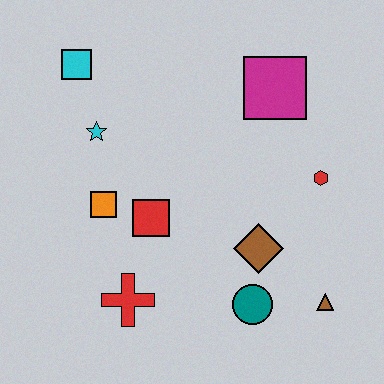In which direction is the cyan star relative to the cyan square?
The cyan star is below the cyan square.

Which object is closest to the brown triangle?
The teal circle is closest to the brown triangle.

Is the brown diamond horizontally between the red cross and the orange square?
No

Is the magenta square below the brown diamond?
No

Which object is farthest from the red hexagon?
The cyan square is farthest from the red hexagon.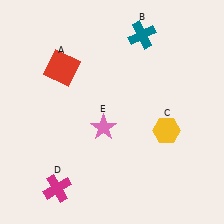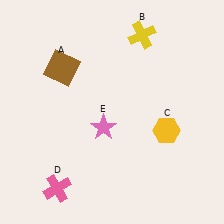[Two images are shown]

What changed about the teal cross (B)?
In Image 1, B is teal. In Image 2, it changed to yellow.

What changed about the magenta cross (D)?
In Image 1, D is magenta. In Image 2, it changed to pink.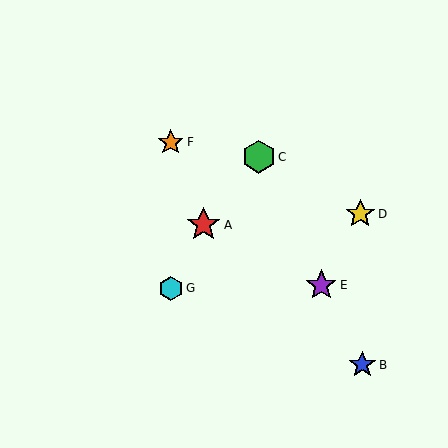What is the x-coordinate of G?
Object G is at x≈171.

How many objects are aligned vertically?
2 objects (F, G) are aligned vertically.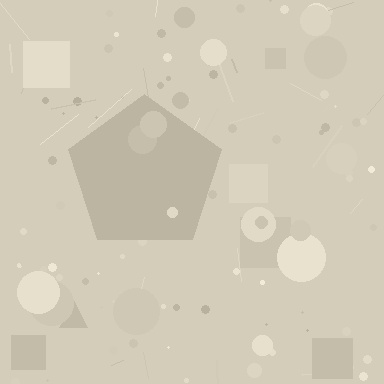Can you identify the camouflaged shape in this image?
The camouflaged shape is a pentagon.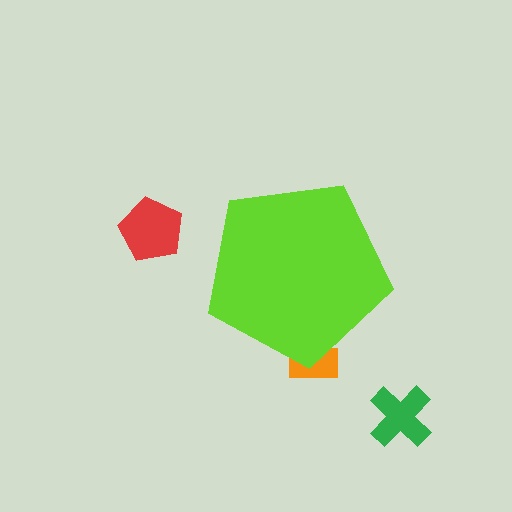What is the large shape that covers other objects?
A lime pentagon.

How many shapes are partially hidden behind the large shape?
1 shape is partially hidden.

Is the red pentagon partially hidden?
No, the red pentagon is fully visible.